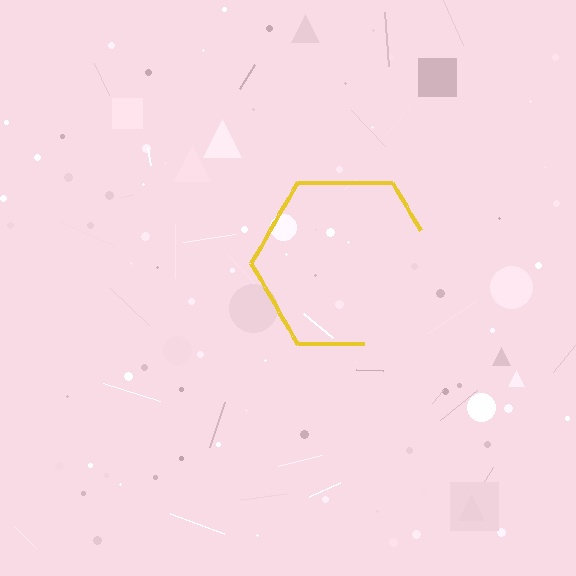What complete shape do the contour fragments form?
The contour fragments form a hexagon.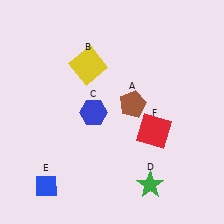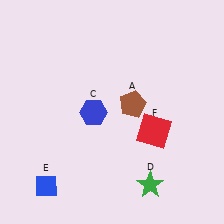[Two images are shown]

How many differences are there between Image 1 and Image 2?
There is 1 difference between the two images.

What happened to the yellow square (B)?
The yellow square (B) was removed in Image 2. It was in the top-left area of Image 1.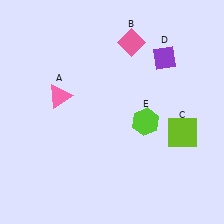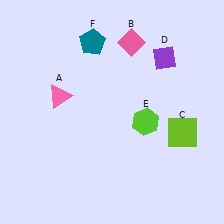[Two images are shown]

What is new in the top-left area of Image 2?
A teal pentagon (F) was added in the top-left area of Image 2.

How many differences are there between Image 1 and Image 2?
There is 1 difference between the two images.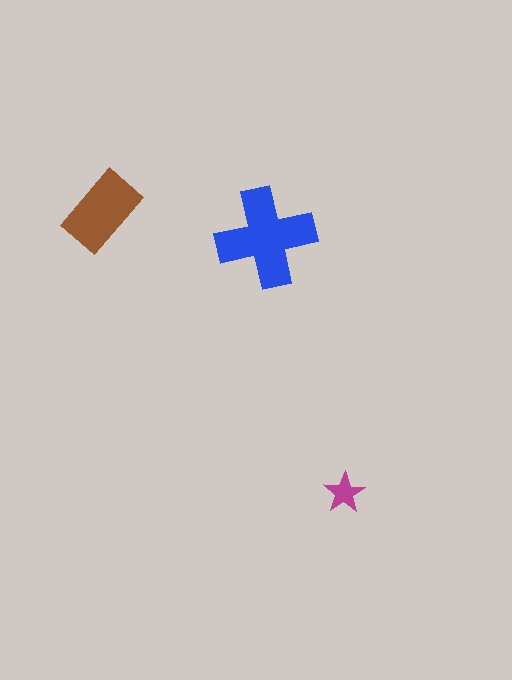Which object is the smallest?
The magenta star.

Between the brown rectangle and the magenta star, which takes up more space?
The brown rectangle.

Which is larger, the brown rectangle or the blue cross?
The blue cross.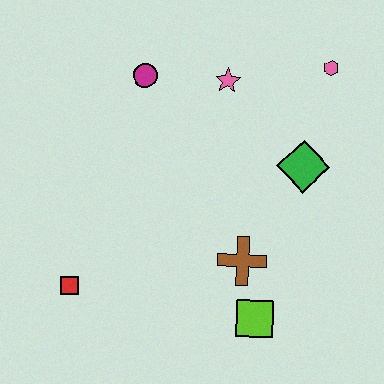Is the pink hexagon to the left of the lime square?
No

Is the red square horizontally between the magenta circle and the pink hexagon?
No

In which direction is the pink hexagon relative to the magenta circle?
The pink hexagon is to the right of the magenta circle.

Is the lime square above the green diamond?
No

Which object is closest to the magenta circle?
The pink star is closest to the magenta circle.